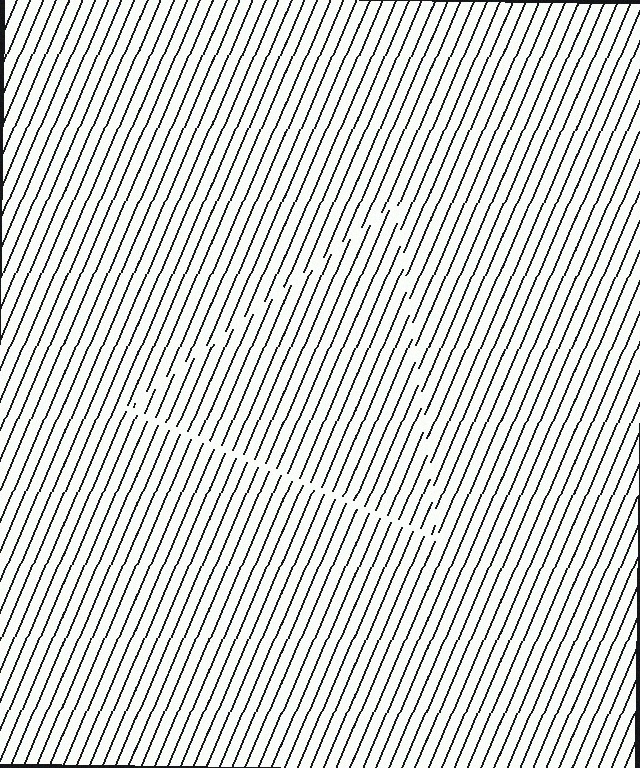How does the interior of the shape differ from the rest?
The interior of the shape contains the same grating, shifted by half a period — the contour is defined by the phase discontinuity where line-ends from the inner and outer gratings abut.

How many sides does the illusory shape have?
3 sides — the line-ends trace a triangle.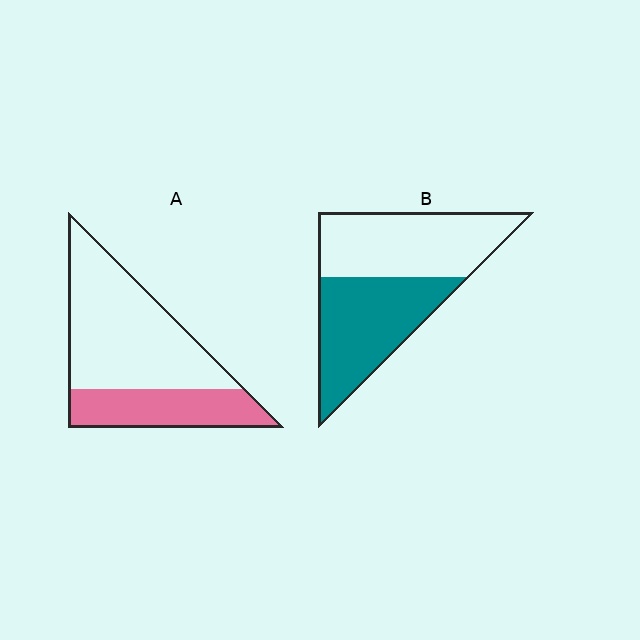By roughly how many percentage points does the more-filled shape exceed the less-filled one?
By roughly 15 percentage points (B over A).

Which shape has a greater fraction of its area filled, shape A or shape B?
Shape B.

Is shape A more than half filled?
No.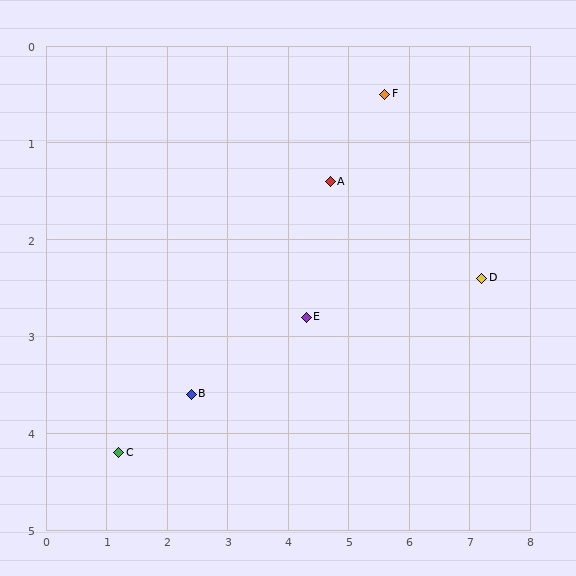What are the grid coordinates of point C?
Point C is at approximately (1.2, 4.2).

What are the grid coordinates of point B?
Point B is at approximately (2.4, 3.6).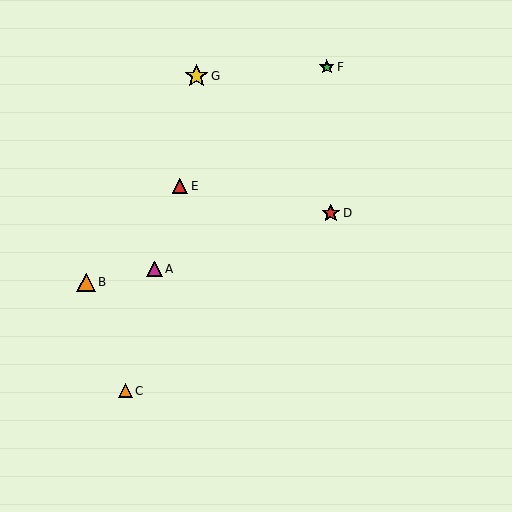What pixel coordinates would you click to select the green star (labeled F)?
Click at (327, 67) to select the green star F.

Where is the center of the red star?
The center of the red star is at (331, 213).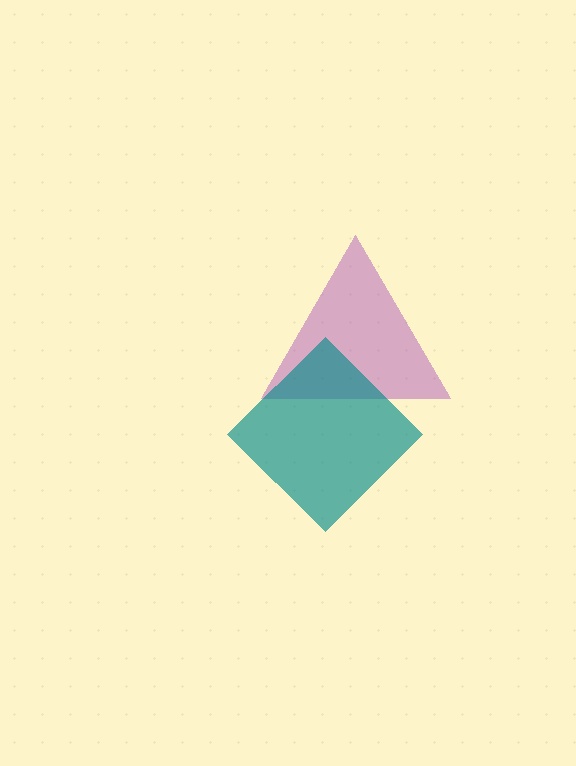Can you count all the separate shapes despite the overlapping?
Yes, there are 2 separate shapes.